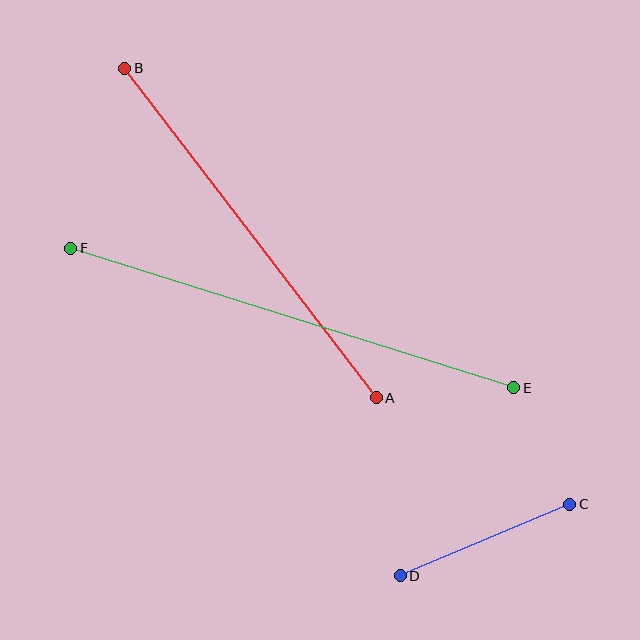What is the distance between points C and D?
The distance is approximately 184 pixels.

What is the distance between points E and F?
The distance is approximately 464 pixels.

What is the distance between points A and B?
The distance is approximately 415 pixels.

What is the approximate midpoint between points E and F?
The midpoint is at approximately (292, 318) pixels.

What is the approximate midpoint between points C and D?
The midpoint is at approximately (485, 540) pixels.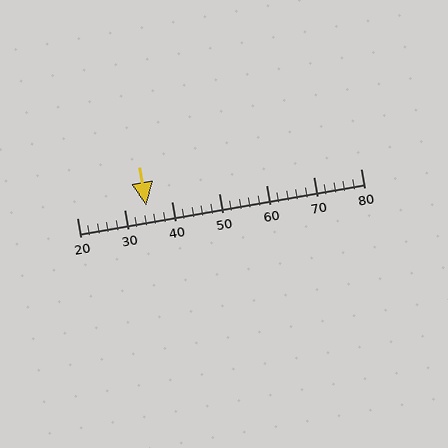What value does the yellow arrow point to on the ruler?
The yellow arrow points to approximately 35.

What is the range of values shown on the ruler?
The ruler shows values from 20 to 80.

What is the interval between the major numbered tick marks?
The major tick marks are spaced 10 units apart.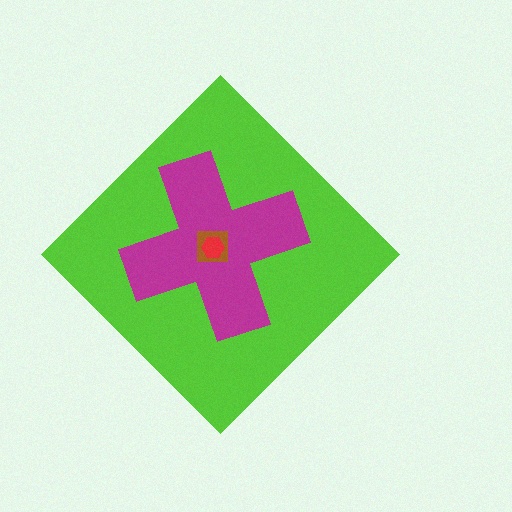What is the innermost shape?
The red hexagon.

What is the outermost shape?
The lime diamond.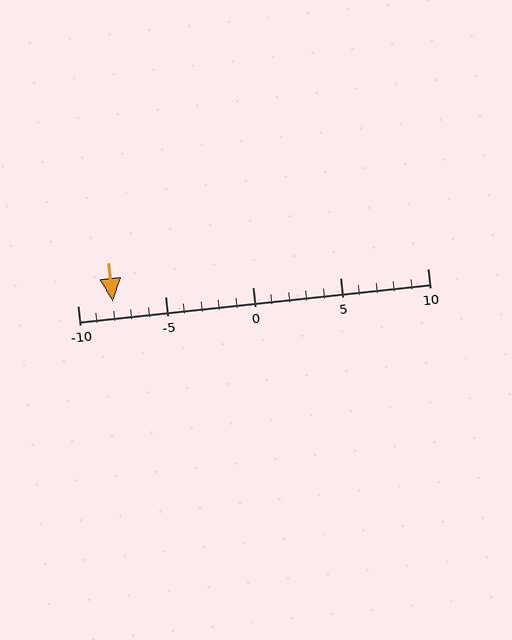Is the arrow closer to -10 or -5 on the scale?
The arrow is closer to -10.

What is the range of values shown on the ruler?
The ruler shows values from -10 to 10.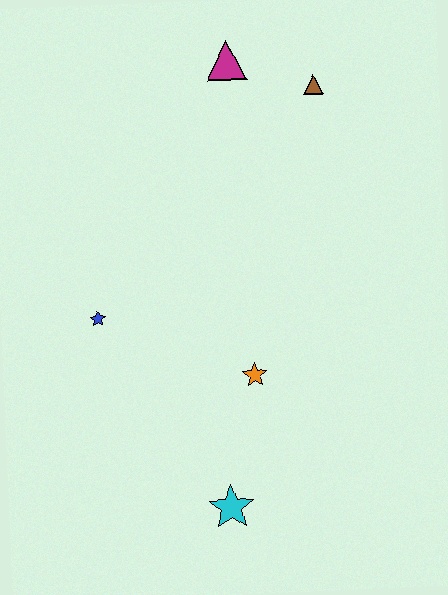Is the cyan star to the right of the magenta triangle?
No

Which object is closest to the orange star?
The cyan star is closest to the orange star.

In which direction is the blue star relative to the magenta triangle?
The blue star is below the magenta triangle.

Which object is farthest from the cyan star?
The magenta triangle is farthest from the cyan star.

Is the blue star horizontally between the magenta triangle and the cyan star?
No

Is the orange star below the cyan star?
No